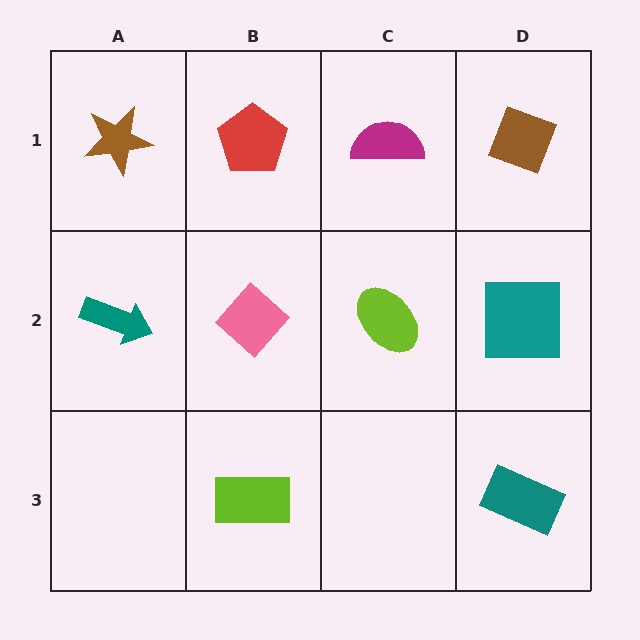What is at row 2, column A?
A teal arrow.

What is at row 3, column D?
A teal rectangle.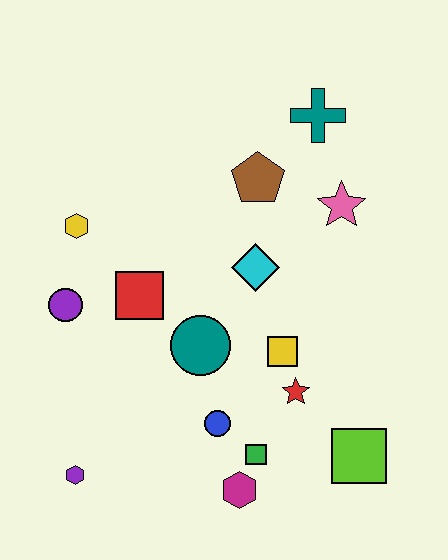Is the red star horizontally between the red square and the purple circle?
No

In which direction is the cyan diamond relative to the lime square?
The cyan diamond is above the lime square.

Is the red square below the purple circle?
No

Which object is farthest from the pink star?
The purple hexagon is farthest from the pink star.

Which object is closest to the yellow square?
The red star is closest to the yellow square.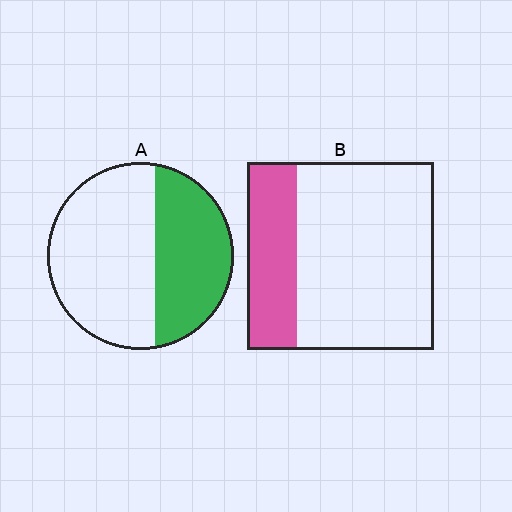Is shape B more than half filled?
No.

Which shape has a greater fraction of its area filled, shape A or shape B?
Shape A.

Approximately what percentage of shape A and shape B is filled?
A is approximately 40% and B is approximately 25%.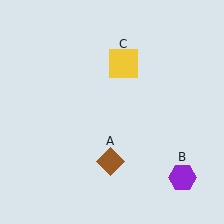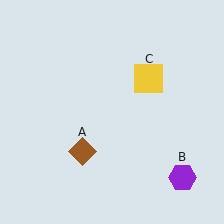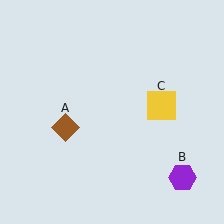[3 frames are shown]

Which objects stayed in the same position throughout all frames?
Purple hexagon (object B) remained stationary.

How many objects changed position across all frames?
2 objects changed position: brown diamond (object A), yellow square (object C).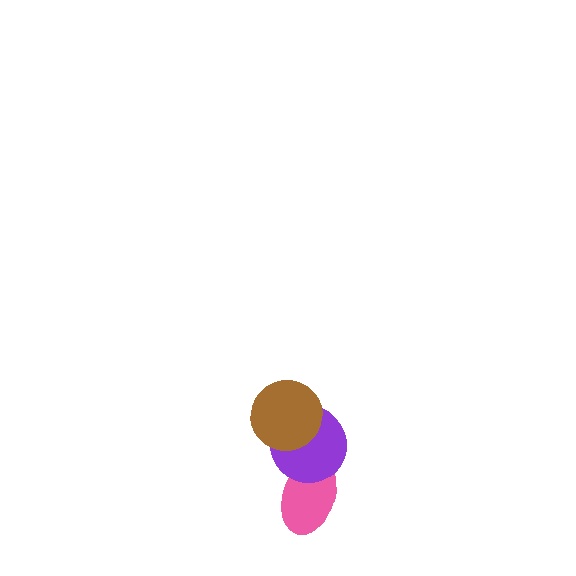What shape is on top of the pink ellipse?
The purple circle is on top of the pink ellipse.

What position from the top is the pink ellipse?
The pink ellipse is 3rd from the top.